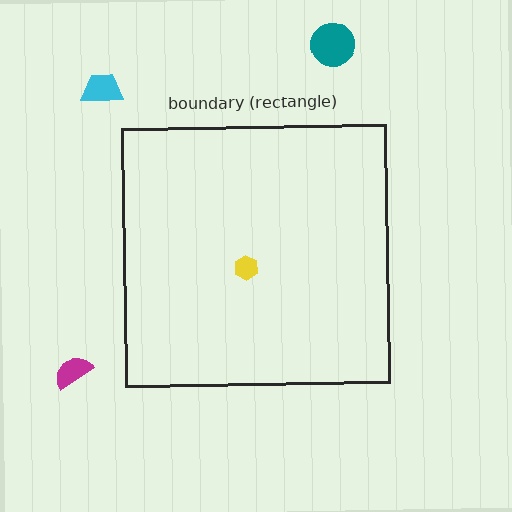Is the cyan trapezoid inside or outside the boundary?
Outside.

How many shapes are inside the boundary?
1 inside, 3 outside.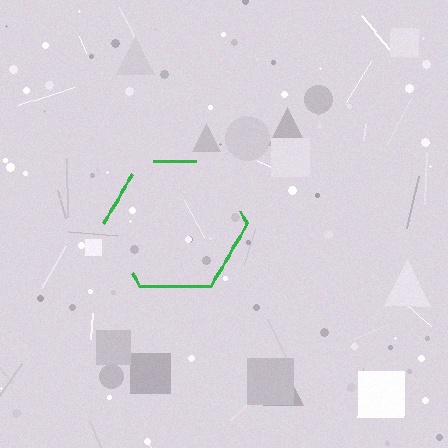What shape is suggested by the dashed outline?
The dashed outline suggests a hexagon.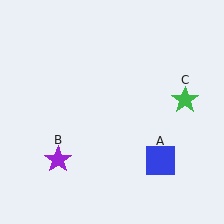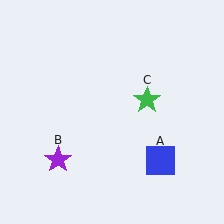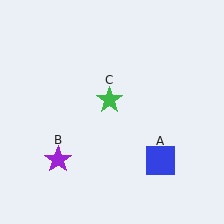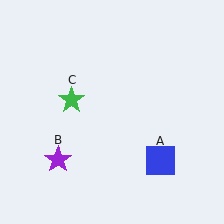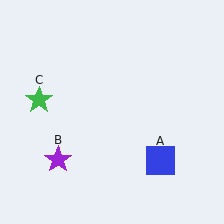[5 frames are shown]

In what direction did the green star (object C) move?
The green star (object C) moved left.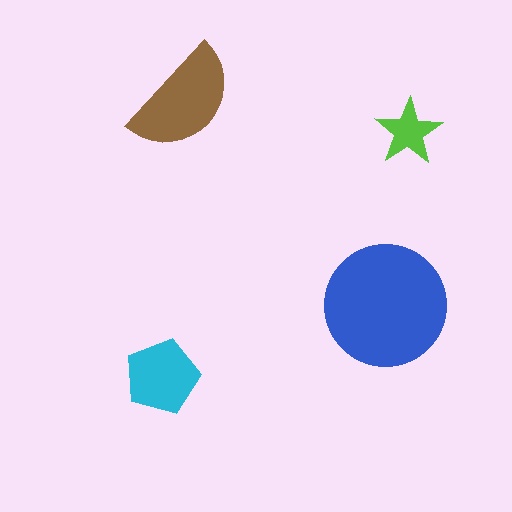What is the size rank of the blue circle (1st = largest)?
1st.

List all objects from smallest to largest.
The lime star, the cyan pentagon, the brown semicircle, the blue circle.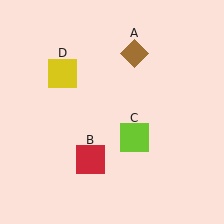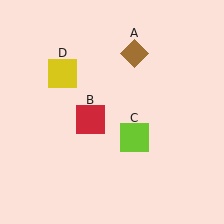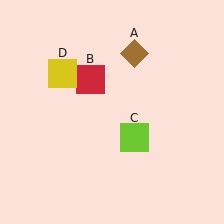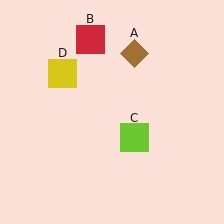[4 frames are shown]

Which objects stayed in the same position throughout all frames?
Brown diamond (object A) and lime square (object C) and yellow square (object D) remained stationary.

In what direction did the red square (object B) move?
The red square (object B) moved up.